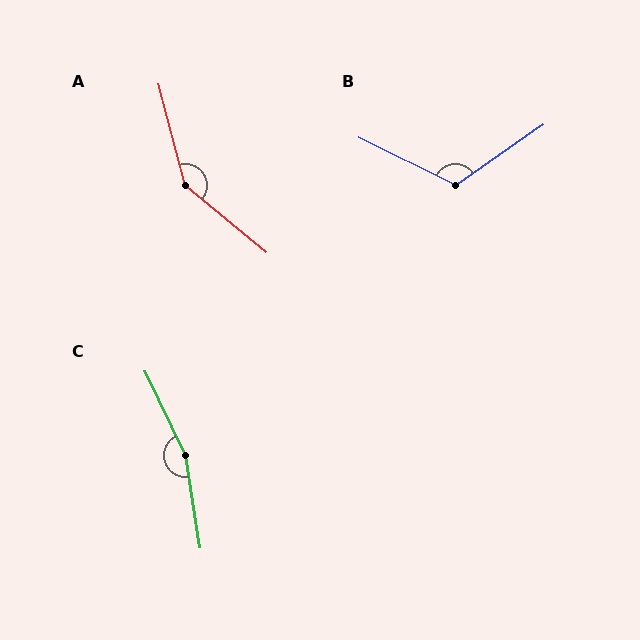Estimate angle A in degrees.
Approximately 144 degrees.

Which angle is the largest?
C, at approximately 163 degrees.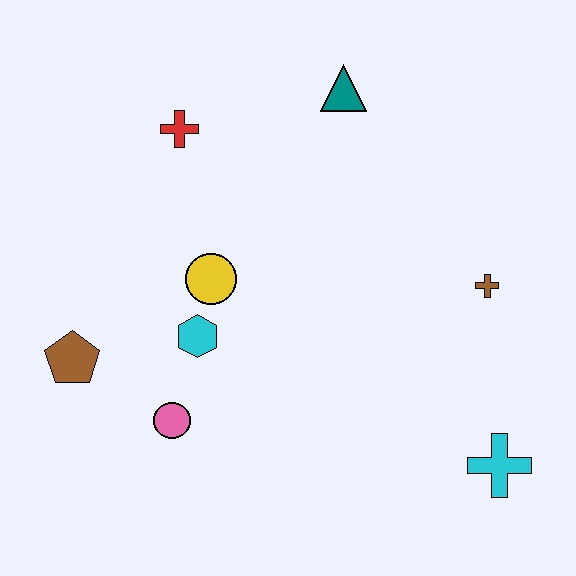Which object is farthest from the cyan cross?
The red cross is farthest from the cyan cross.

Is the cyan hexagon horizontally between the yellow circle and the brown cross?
No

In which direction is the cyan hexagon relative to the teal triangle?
The cyan hexagon is below the teal triangle.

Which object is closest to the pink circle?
The cyan hexagon is closest to the pink circle.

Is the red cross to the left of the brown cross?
Yes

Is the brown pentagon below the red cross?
Yes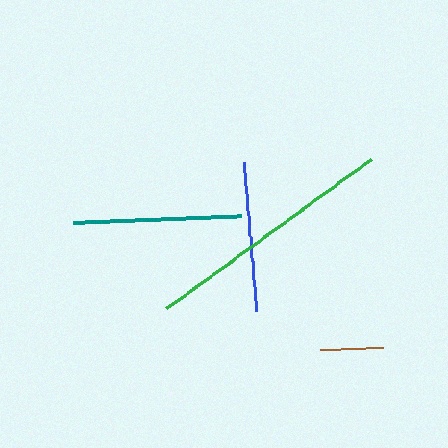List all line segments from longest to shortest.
From longest to shortest: green, teal, blue, brown.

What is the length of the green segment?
The green segment is approximately 253 pixels long.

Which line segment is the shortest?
The brown line is the shortest at approximately 64 pixels.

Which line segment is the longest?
The green line is the longest at approximately 253 pixels.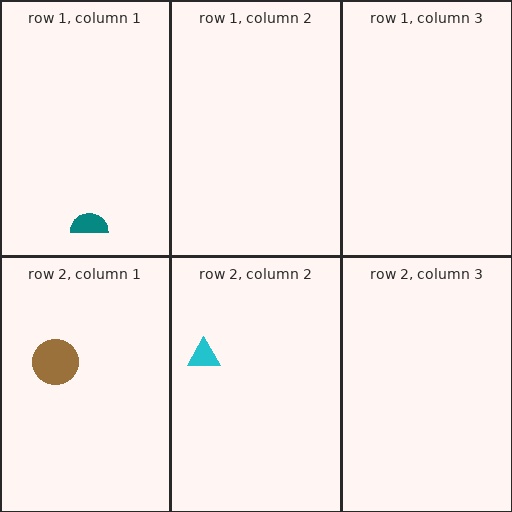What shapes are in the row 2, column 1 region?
The brown circle.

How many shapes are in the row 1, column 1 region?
1.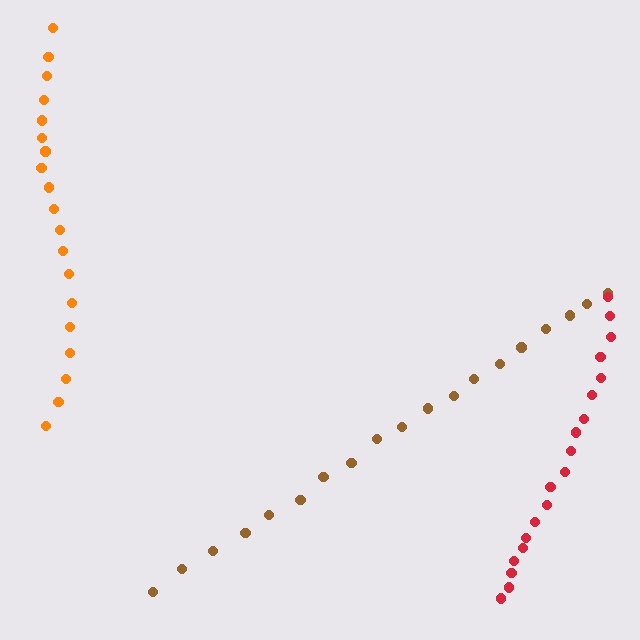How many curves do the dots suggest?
There are 3 distinct paths.